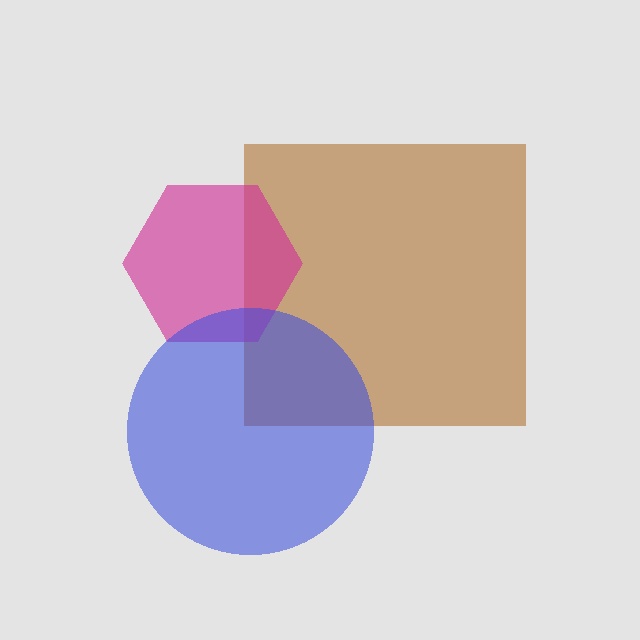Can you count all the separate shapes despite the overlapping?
Yes, there are 3 separate shapes.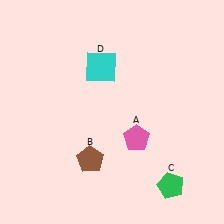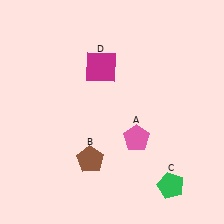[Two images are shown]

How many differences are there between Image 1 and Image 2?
There is 1 difference between the two images.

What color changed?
The square (D) changed from cyan in Image 1 to magenta in Image 2.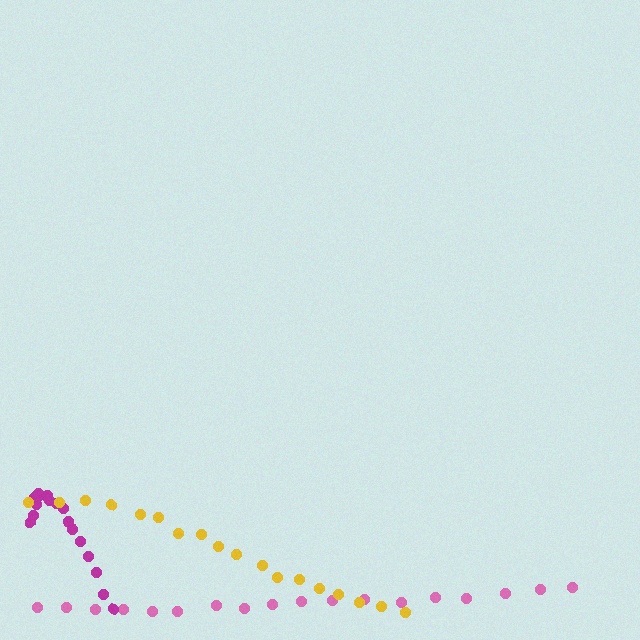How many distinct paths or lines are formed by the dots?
There are 3 distinct paths.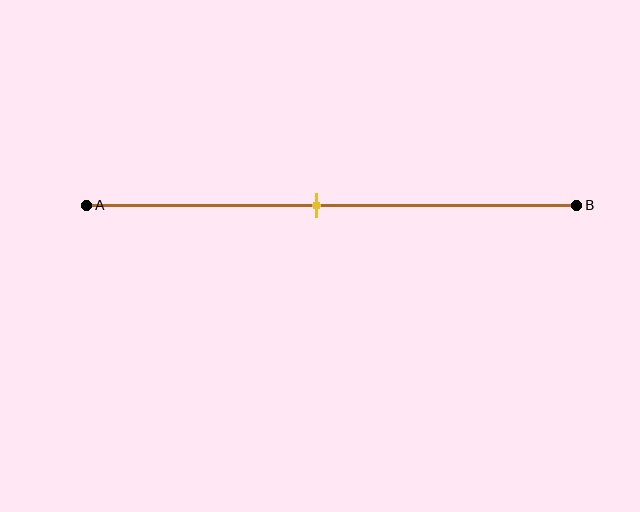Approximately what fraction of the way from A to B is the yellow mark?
The yellow mark is approximately 45% of the way from A to B.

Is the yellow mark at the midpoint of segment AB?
Yes, the mark is approximately at the midpoint.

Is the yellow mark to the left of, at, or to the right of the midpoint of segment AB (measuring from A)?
The yellow mark is approximately at the midpoint of segment AB.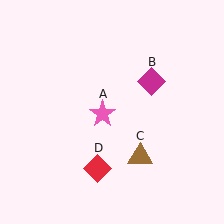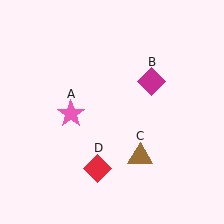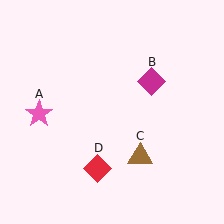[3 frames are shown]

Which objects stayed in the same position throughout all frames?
Magenta diamond (object B) and brown triangle (object C) and red diamond (object D) remained stationary.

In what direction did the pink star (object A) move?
The pink star (object A) moved left.